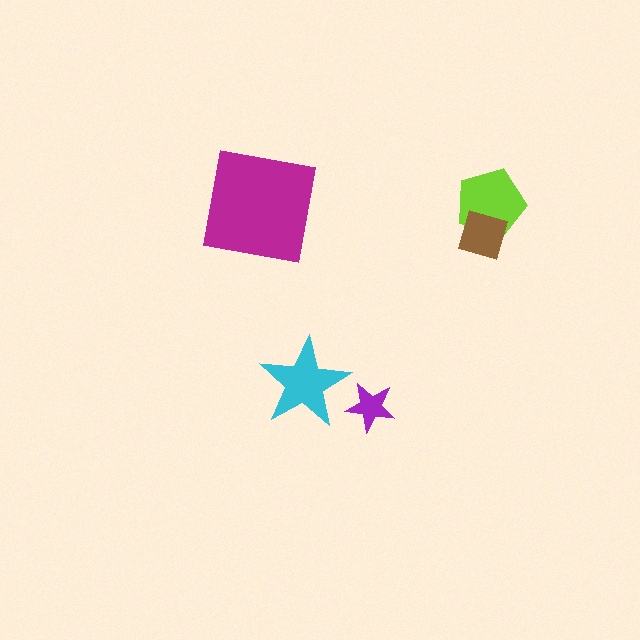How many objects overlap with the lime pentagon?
1 object overlaps with the lime pentagon.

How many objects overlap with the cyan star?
0 objects overlap with the cyan star.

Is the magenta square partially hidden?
No, no other shape covers it.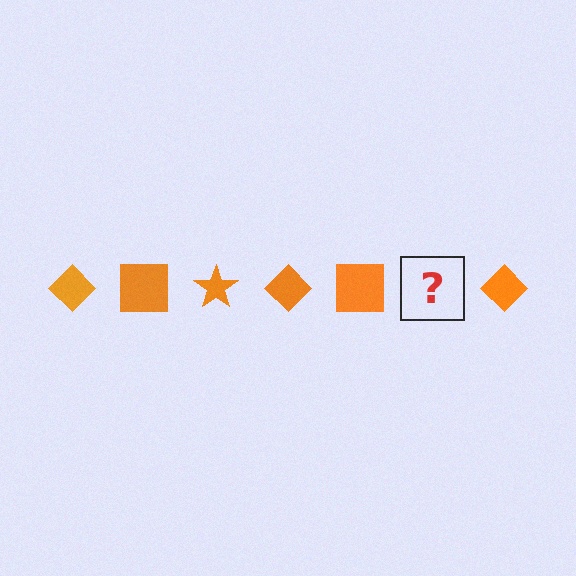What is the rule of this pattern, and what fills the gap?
The rule is that the pattern cycles through diamond, square, star shapes in orange. The gap should be filled with an orange star.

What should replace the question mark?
The question mark should be replaced with an orange star.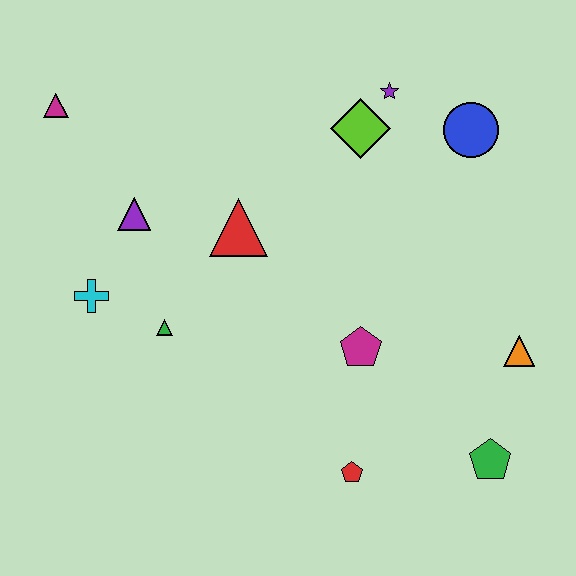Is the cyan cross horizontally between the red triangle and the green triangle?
No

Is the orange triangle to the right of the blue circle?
Yes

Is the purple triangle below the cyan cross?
No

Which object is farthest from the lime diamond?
The green pentagon is farthest from the lime diamond.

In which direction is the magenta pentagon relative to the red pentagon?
The magenta pentagon is above the red pentagon.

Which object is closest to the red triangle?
The purple triangle is closest to the red triangle.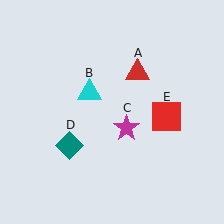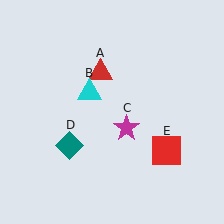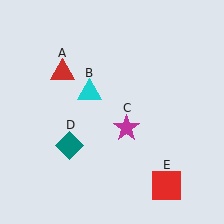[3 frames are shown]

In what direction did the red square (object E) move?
The red square (object E) moved down.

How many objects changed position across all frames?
2 objects changed position: red triangle (object A), red square (object E).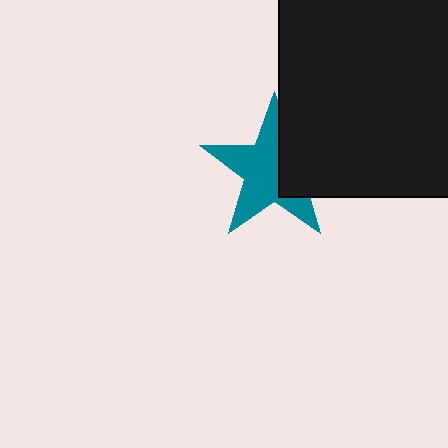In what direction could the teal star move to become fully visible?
The teal star could move left. That would shift it out from behind the black square entirely.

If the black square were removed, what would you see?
You would see the complete teal star.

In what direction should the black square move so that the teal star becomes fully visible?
The black square should move right. That is the shortest direction to clear the overlap and leave the teal star fully visible.